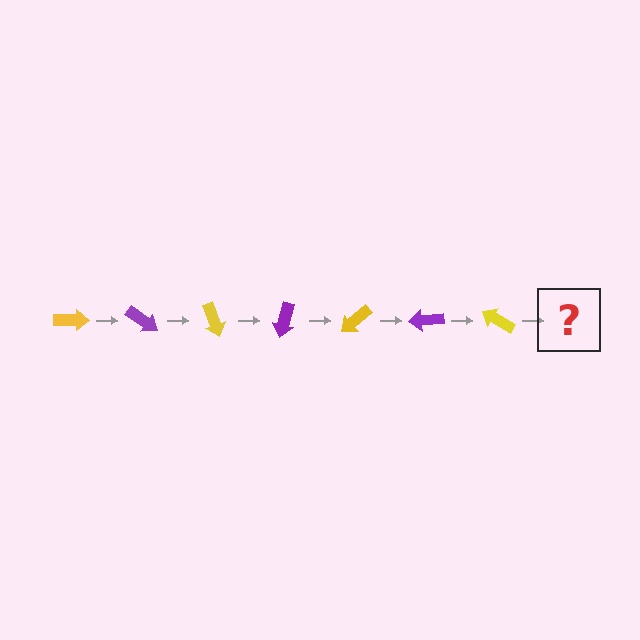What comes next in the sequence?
The next element should be a purple arrow, rotated 245 degrees from the start.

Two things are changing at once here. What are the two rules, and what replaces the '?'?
The two rules are that it rotates 35 degrees each step and the color cycles through yellow and purple. The '?' should be a purple arrow, rotated 245 degrees from the start.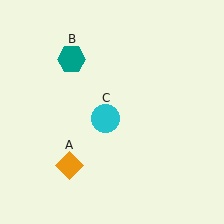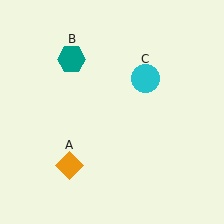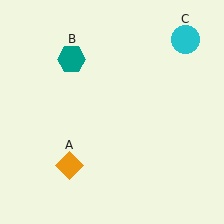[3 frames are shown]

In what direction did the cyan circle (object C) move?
The cyan circle (object C) moved up and to the right.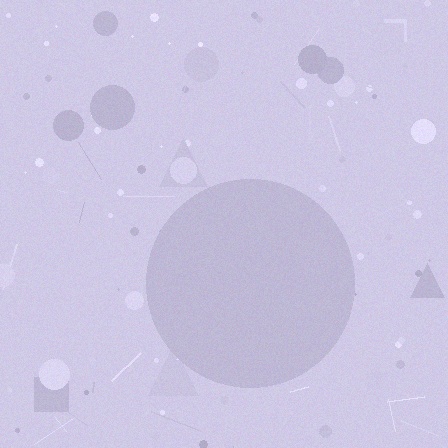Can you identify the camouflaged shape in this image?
The camouflaged shape is a circle.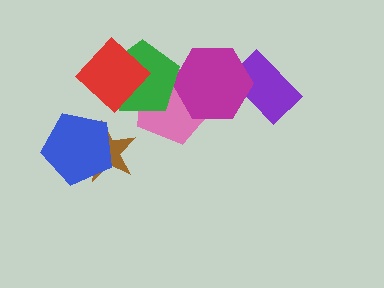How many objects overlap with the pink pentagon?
2 objects overlap with the pink pentagon.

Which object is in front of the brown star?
The blue pentagon is in front of the brown star.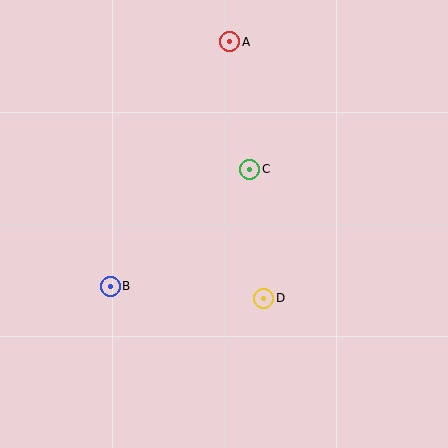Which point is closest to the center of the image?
Point C at (250, 169) is closest to the center.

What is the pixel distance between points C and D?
The distance between C and D is 130 pixels.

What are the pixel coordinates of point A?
Point A is at (230, 42).